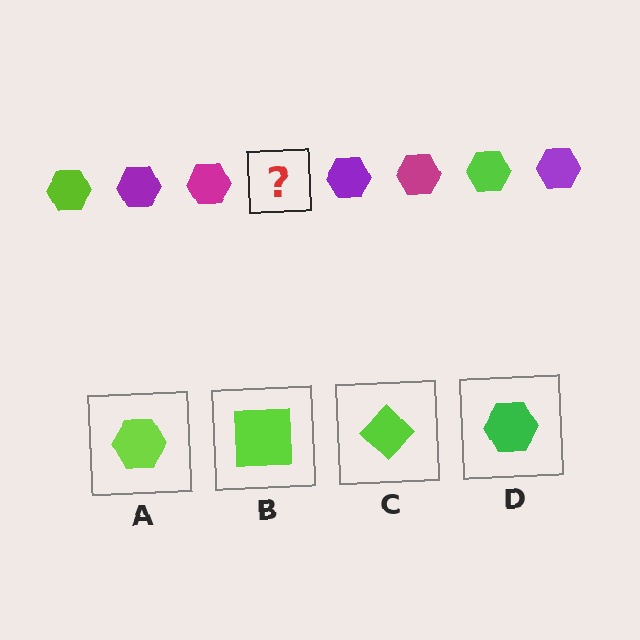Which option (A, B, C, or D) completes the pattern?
A.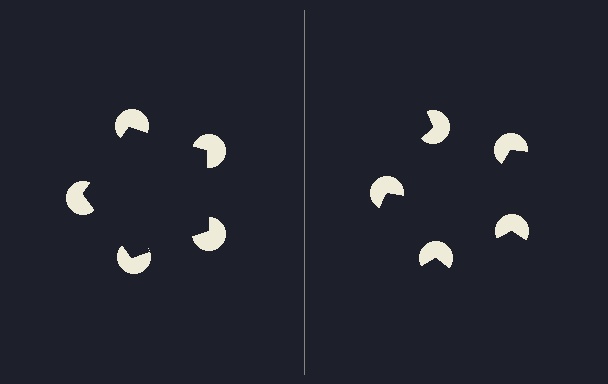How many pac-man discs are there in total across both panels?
10 — 5 on each side.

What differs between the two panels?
The pac-man discs are positioned identically on both sides; only the wedge orientations differ. On the left they align to a pentagon; on the right they are misaligned.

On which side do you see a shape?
An illusory pentagon appears on the left side. On the right side the wedge cuts are rotated, so no coherent shape forms.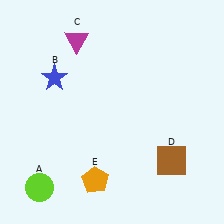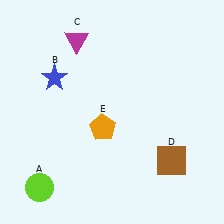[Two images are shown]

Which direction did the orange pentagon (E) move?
The orange pentagon (E) moved up.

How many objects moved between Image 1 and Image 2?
1 object moved between the two images.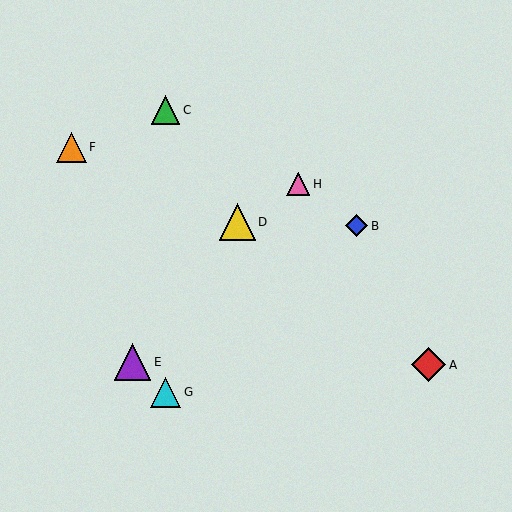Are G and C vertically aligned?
Yes, both are at x≈166.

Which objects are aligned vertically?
Objects C, G are aligned vertically.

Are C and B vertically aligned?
No, C is at x≈166 and B is at x≈357.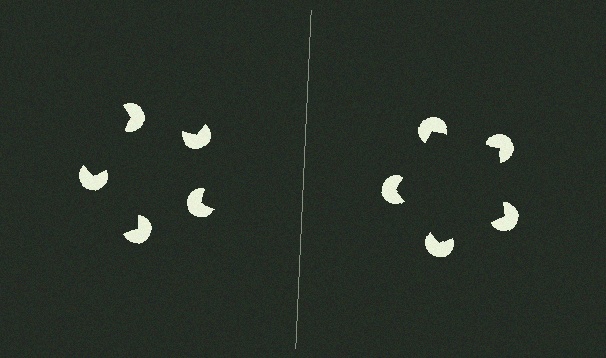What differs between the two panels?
The pac-man discs are positioned identically on both sides; only the wedge orientations differ. On the right they align to a pentagon; on the left they are misaligned.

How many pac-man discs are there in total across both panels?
10 — 5 on each side.